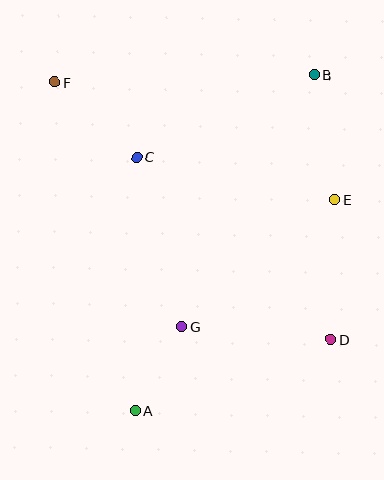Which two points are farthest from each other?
Points A and B are farthest from each other.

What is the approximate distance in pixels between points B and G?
The distance between B and G is approximately 284 pixels.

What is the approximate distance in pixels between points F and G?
The distance between F and G is approximately 276 pixels.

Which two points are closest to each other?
Points A and G are closest to each other.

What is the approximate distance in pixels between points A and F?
The distance between A and F is approximately 338 pixels.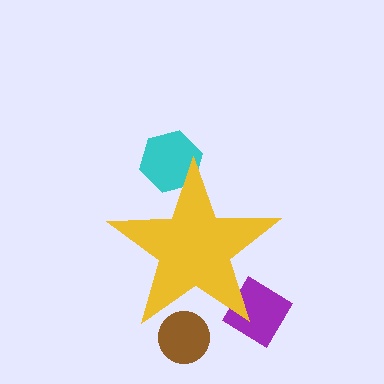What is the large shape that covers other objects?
A yellow star.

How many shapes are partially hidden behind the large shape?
3 shapes are partially hidden.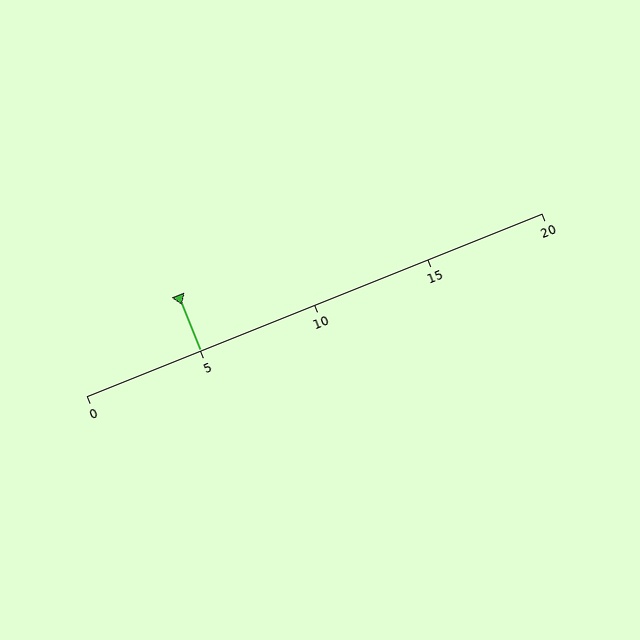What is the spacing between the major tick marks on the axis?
The major ticks are spaced 5 apart.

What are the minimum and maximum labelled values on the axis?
The axis runs from 0 to 20.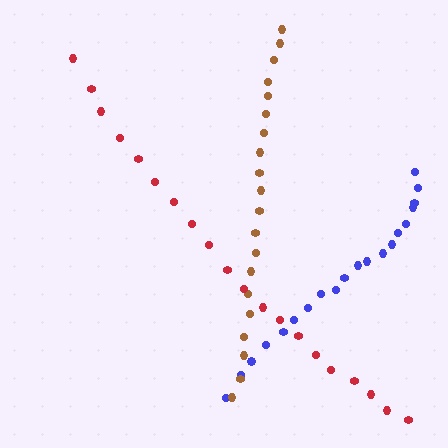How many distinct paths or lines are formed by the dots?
There are 3 distinct paths.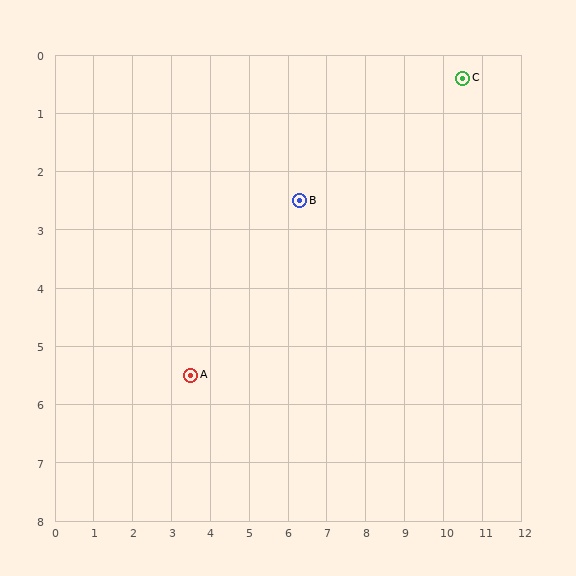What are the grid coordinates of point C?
Point C is at approximately (10.5, 0.4).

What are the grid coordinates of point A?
Point A is at approximately (3.5, 5.5).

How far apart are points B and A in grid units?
Points B and A are about 4.1 grid units apart.